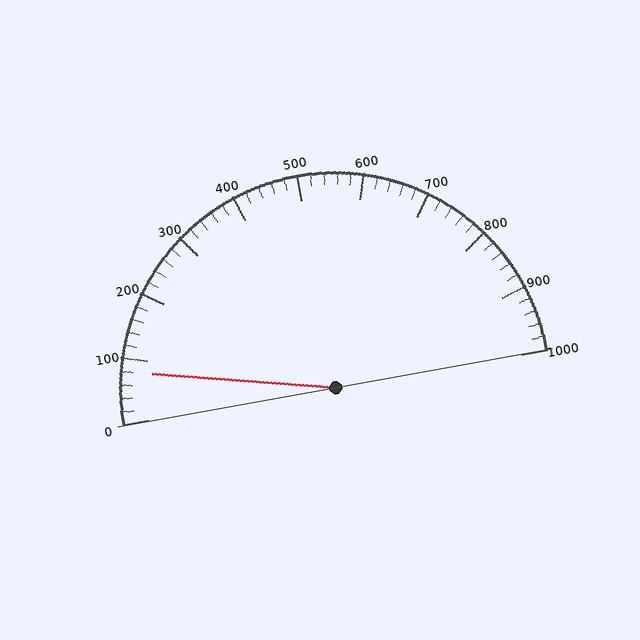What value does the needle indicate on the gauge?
The needle indicates approximately 80.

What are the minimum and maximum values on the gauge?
The gauge ranges from 0 to 1000.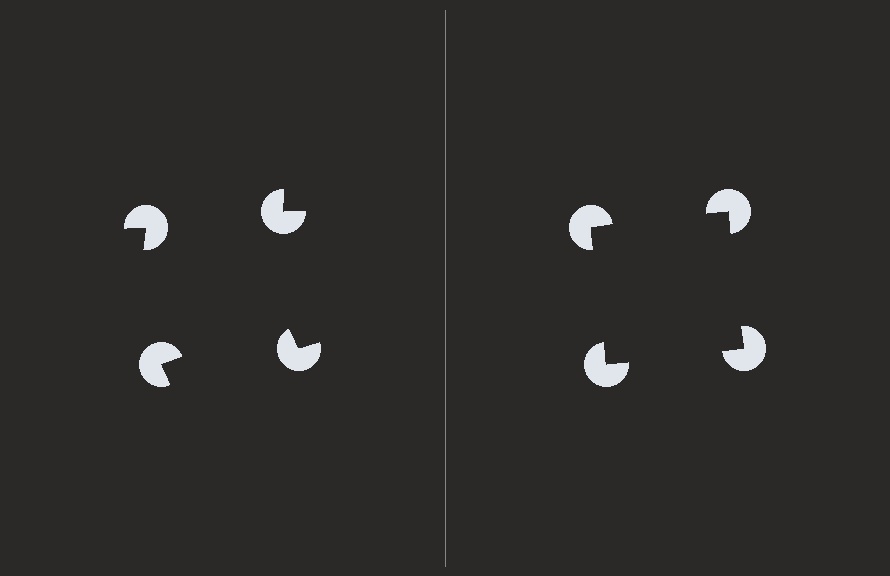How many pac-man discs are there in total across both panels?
8 — 4 on each side.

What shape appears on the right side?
An illusory square.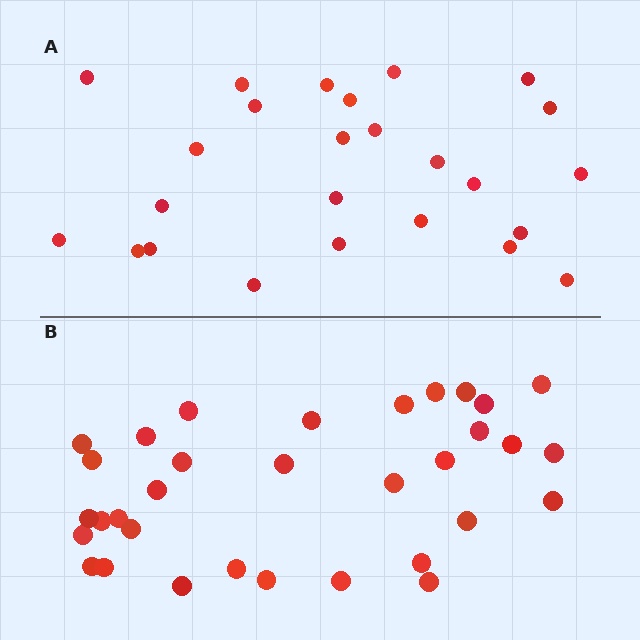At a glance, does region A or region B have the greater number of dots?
Region B (the bottom region) has more dots.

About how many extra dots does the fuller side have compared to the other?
Region B has roughly 8 or so more dots than region A.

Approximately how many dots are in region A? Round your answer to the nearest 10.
About 20 dots. (The exact count is 25, which rounds to 20.)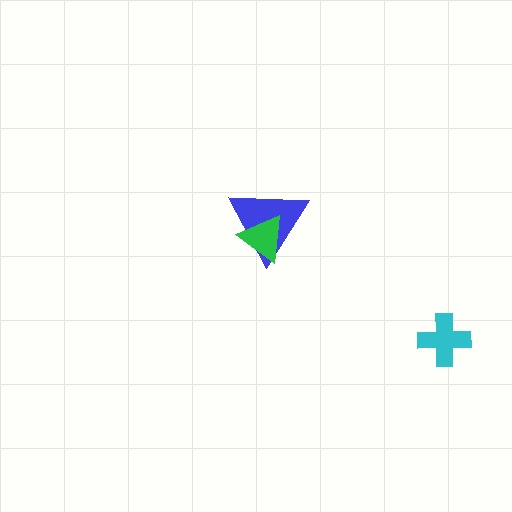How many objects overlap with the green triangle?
1 object overlaps with the green triangle.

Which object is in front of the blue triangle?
The green triangle is in front of the blue triangle.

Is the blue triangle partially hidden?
Yes, it is partially covered by another shape.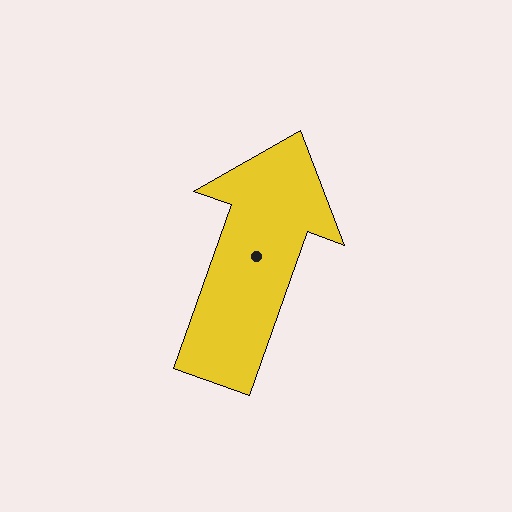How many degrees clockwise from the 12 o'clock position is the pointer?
Approximately 20 degrees.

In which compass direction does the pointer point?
North.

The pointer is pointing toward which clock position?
Roughly 1 o'clock.